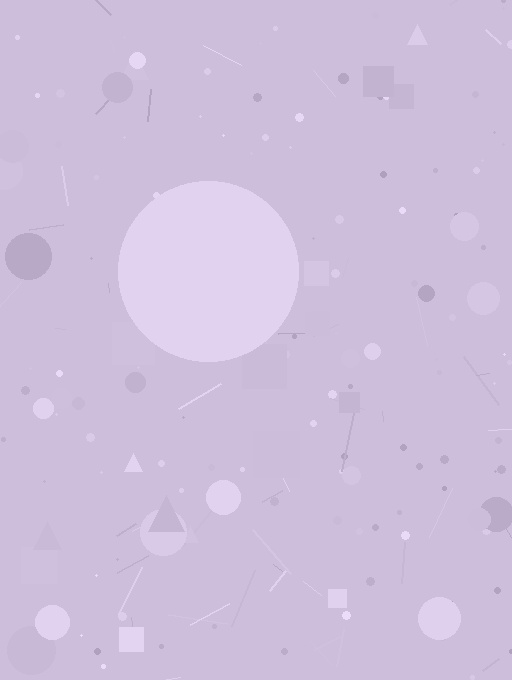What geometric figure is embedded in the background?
A circle is embedded in the background.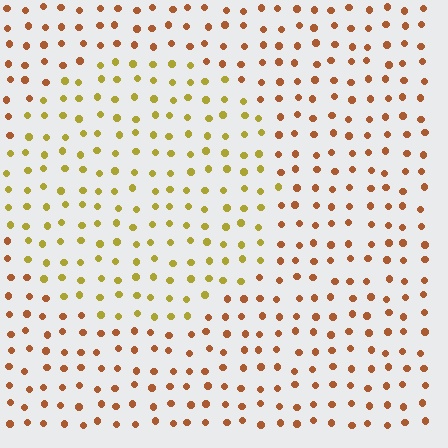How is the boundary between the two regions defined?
The boundary is defined purely by a slight shift in hue (about 37 degrees). Spacing, size, and orientation are identical on both sides.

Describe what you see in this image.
The image is filled with small brown elements in a uniform arrangement. A circle-shaped region is visible where the elements are tinted to a slightly different hue, forming a subtle color boundary.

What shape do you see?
I see a circle.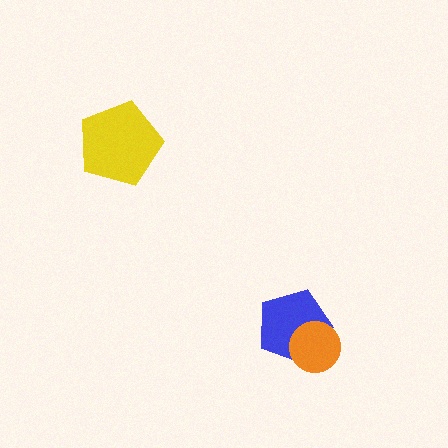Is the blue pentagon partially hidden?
Yes, it is partially covered by another shape.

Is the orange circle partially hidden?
No, no other shape covers it.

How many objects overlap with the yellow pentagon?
0 objects overlap with the yellow pentagon.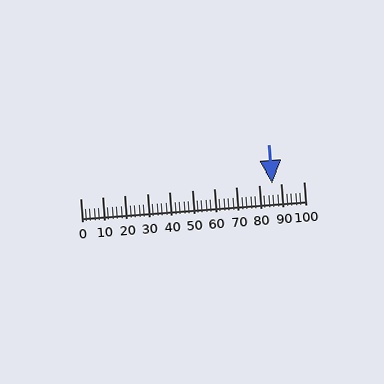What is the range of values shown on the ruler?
The ruler shows values from 0 to 100.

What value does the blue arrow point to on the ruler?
The blue arrow points to approximately 86.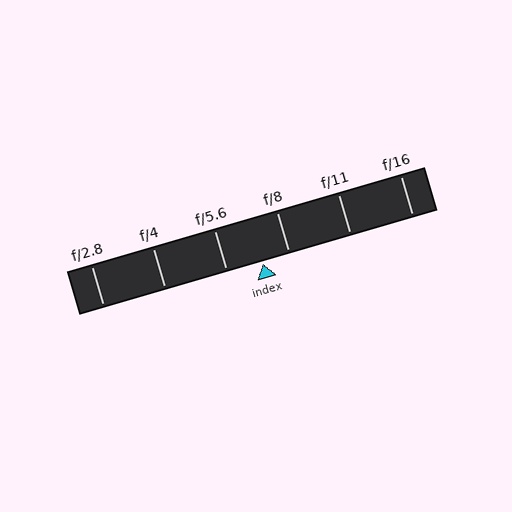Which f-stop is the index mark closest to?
The index mark is closest to f/8.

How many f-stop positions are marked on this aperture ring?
There are 6 f-stop positions marked.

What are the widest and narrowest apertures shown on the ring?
The widest aperture shown is f/2.8 and the narrowest is f/16.